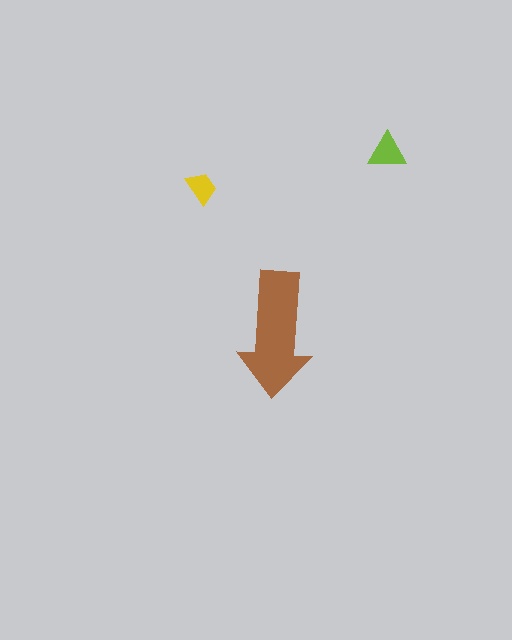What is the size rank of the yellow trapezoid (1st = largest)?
3rd.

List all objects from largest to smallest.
The brown arrow, the lime triangle, the yellow trapezoid.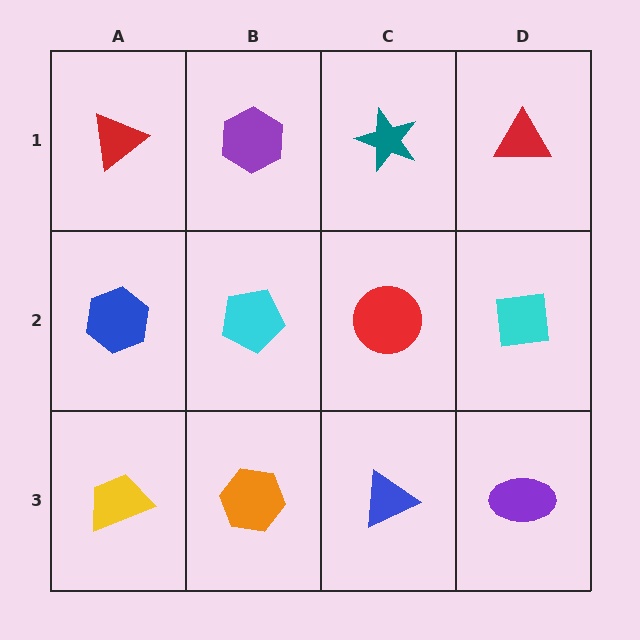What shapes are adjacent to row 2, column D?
A red triangle (row 1, column D), a purple ellipse (row 3, column D), a red circle (row 2, column C).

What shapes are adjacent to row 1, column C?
A red circle (row 2, column C), a purple hexagon (row 1, column B), a red triangle (row 1, column D).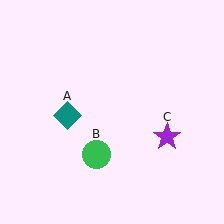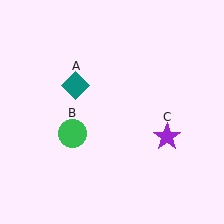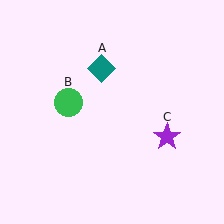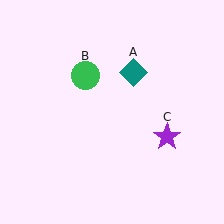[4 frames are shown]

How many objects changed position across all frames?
2 objects changed position: teal diamond (object A), green circle (object B).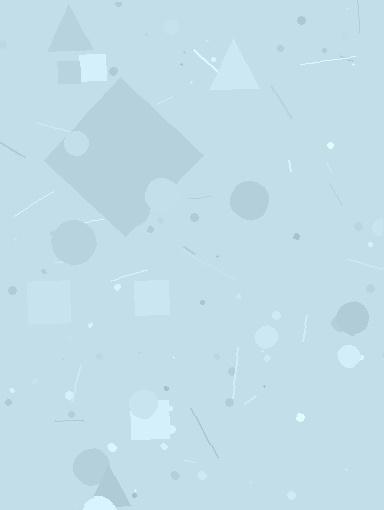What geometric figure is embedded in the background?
A diamond is embedded in the background.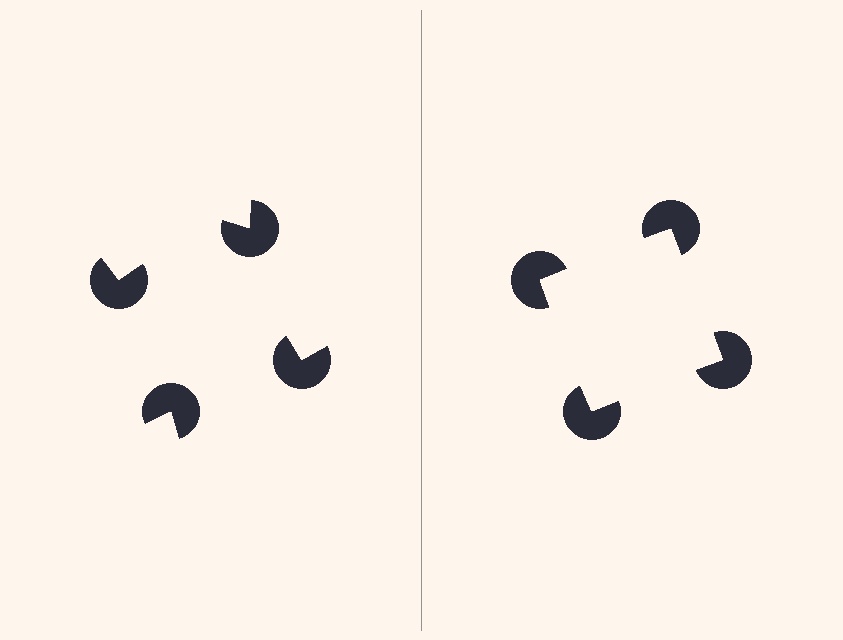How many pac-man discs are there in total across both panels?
8 — 4 on each side.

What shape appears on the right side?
An illusory square.